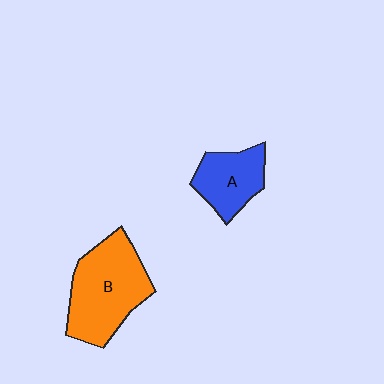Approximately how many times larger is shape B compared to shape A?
Approximately 1.7 times.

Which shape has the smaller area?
Shape A (blue).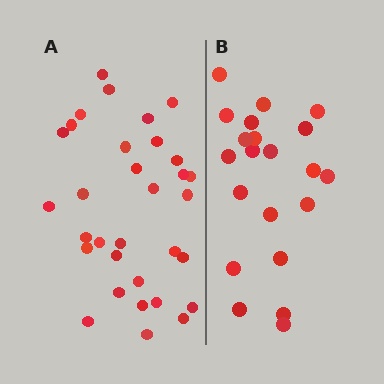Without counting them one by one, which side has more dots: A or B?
Region A (the left region) has more dots.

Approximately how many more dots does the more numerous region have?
Region A has roughly 12 or so more dots than region B.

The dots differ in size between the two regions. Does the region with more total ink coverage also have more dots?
No. Region B has more total ink coverage because its dots are larger, but region A actually contains more individual dots. Total area can be misleading — the number of items is what matters here.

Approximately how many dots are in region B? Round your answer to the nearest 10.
About 20 dots. (The exact count is 21, which rounds to 20.)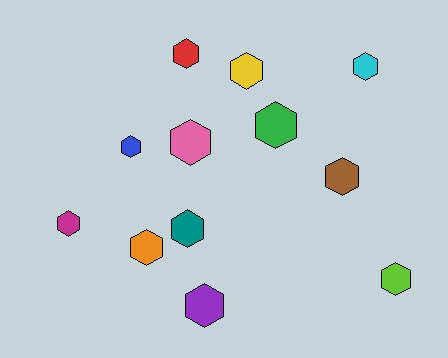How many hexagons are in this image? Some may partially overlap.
There are 12 hexagons.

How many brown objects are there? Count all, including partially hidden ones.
There is 1 brown object.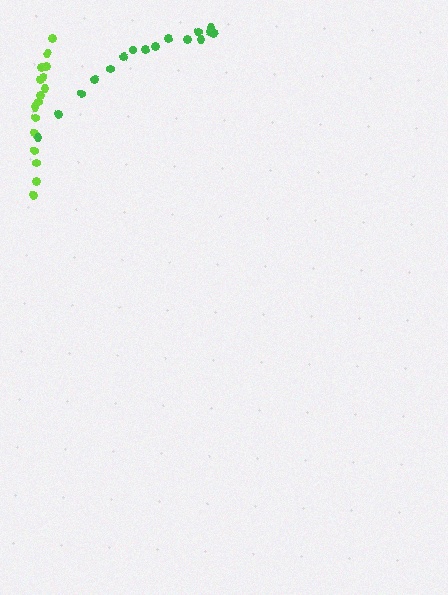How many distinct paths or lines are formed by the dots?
There are 2 distinct paths.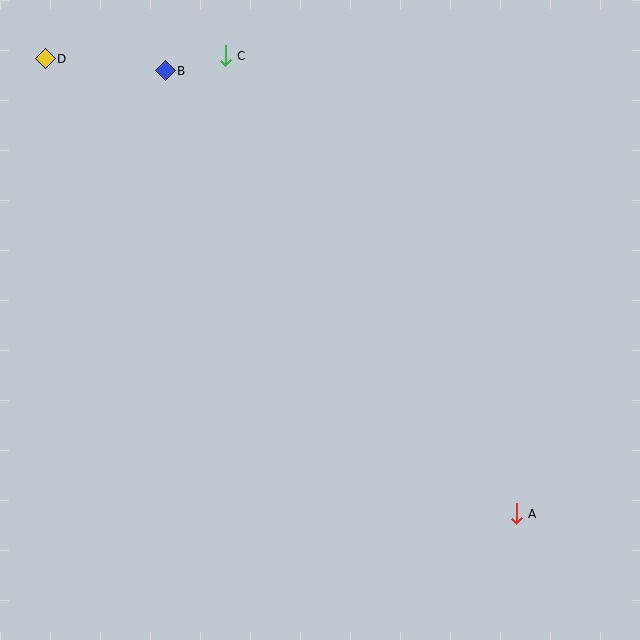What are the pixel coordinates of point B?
Point B is at (165, 71).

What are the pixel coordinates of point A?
Point A is at (516, 514).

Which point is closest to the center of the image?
Point A at (516, 514) is closest to the center.